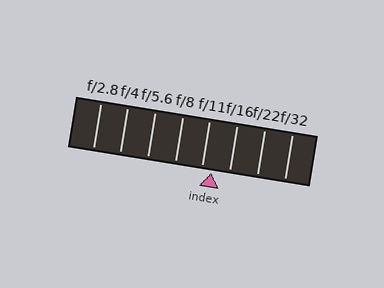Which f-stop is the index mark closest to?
The index mark is closest to f/11.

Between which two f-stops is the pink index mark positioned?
The index mark is between f/11 and f/16.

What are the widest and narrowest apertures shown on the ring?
The widest aperture shown is f/2.8 and the narrowest is f/32.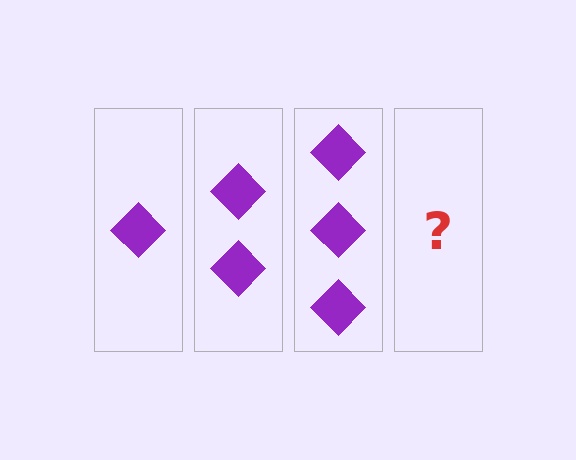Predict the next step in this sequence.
The next step is 4 diamonds.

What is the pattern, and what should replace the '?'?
The pattern is that each step adds one more diamond. The '?' should be 4 diamonds.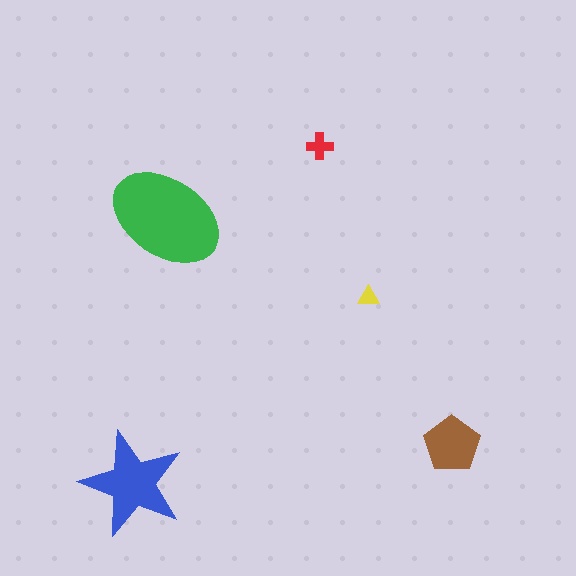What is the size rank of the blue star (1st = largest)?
2nd.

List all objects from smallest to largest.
The yellow triangle, the red cross, the brown pentagon, the blue star, the green ellipse.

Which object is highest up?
The red cross is topmost.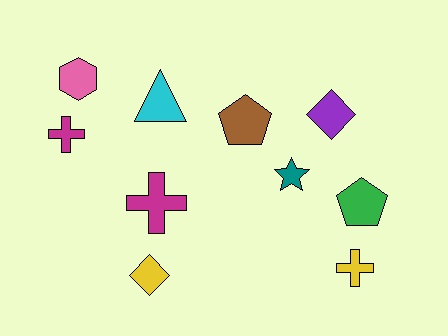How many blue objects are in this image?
There are no blue objects.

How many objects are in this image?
There are 10 objects.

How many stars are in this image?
There is 1 star.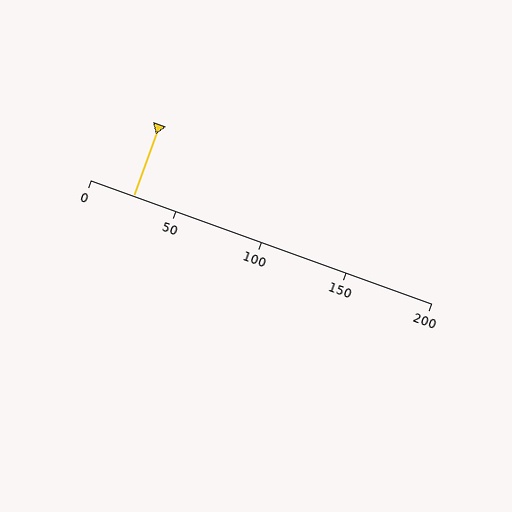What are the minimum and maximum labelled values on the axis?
The axis runs from 0 to 200.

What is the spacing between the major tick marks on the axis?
The major ticks are spaced 50 apart.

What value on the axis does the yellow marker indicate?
The marker indicates approximately 25.